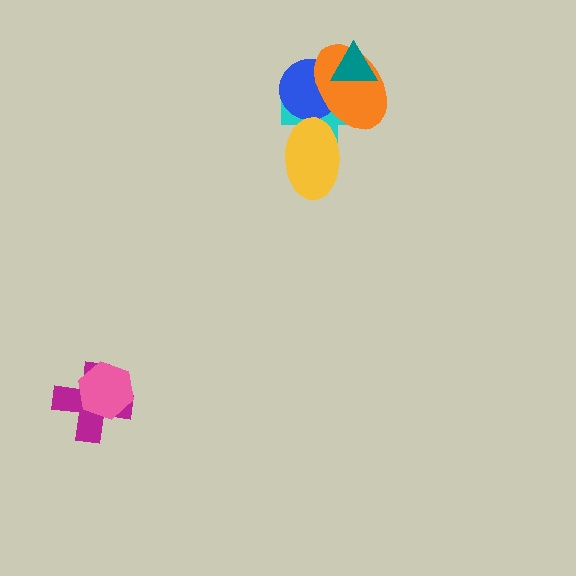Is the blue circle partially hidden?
Yes, it is partially covered by another shape.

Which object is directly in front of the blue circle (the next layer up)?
The orange ellipse is directly in front of the blue circle.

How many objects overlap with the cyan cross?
4 objects overlap with the cyan cross.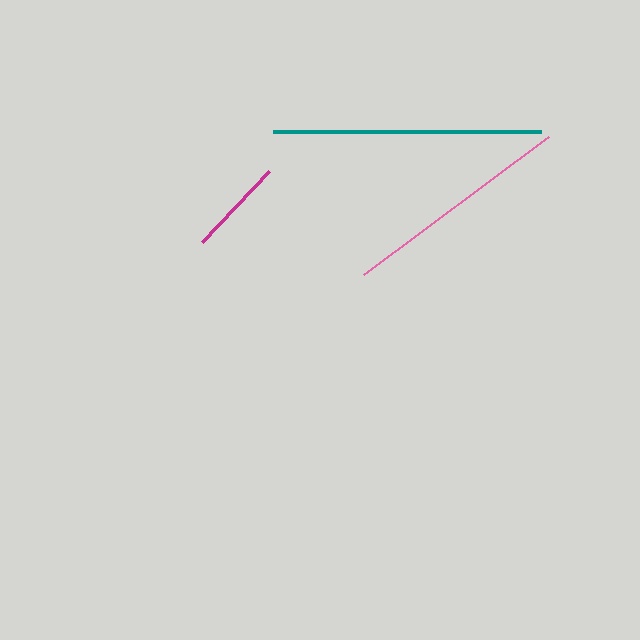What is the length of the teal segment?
The teal segment is approximately 269 pixels long.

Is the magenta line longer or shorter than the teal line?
The teal line is longer than the magenta line.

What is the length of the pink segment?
The pink segment is approximately 231 pixels long.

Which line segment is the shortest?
The magenta line is the shortest at approximately 98 pixels.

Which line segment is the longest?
The teal line is the longest at approximately 269 pixels.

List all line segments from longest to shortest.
From longest to shortest: teal, pink, magenta.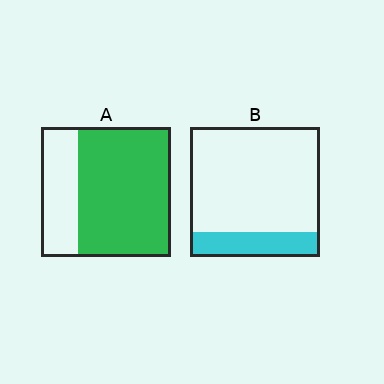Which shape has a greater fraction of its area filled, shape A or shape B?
Shape A.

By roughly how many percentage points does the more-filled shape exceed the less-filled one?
By roughly 50 percentage points (A over B).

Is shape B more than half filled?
No.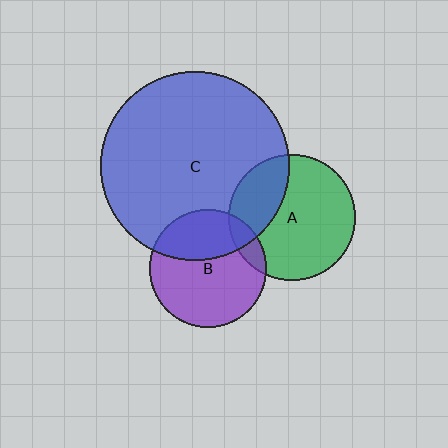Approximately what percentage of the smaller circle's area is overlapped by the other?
Approximately 35%.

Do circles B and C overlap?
Yes.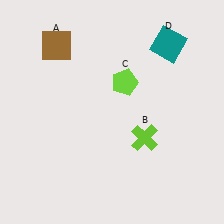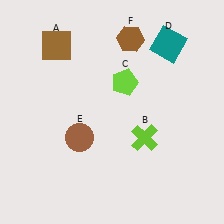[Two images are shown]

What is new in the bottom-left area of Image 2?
A brown circle (E) was added in the bottom-left area of Image 2.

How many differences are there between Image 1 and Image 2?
There are 2 differences between the two images.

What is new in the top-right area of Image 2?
A brown hexagon (F) was added in the top-right area of Image 2.